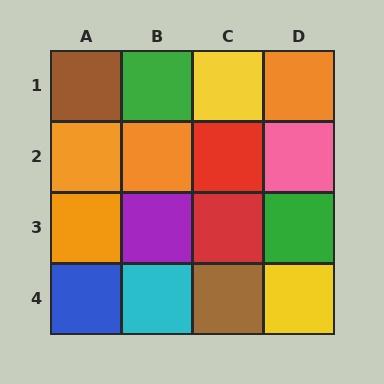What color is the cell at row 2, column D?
Pink.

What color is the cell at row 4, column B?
Cyan.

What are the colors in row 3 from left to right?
Orange, purple, red, green.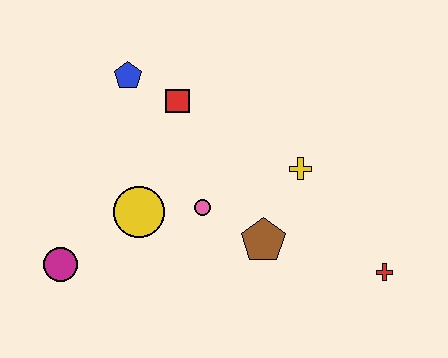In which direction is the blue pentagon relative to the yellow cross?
The blue pentagon is to the left of the yellow cross.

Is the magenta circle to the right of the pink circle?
No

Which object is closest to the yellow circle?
The pink circle is closest to the yellow circle.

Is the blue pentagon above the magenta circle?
Yes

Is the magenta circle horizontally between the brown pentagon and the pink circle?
No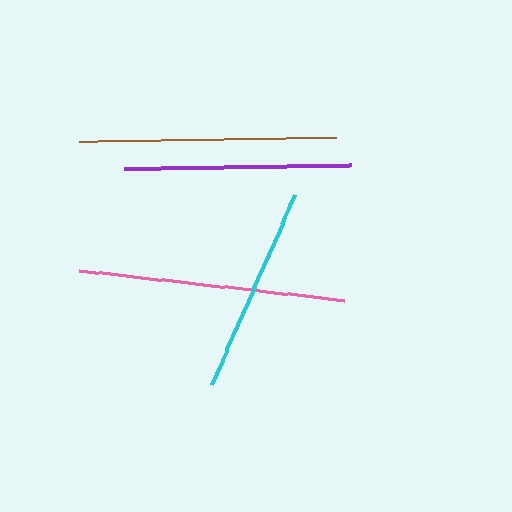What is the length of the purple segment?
The purple segment is approximately 227 pixels long.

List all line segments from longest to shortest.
From longest to shortest: pink, brown, purple, cyan.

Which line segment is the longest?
The pink line is the longest at approximately 266 pixels.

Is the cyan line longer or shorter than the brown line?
The brown line is longer than the cyan line.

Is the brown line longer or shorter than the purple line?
The brown line is longer than the purple line.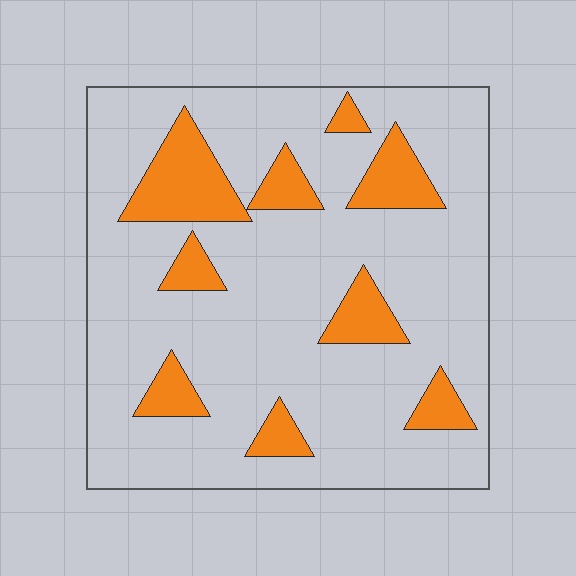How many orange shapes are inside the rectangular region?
9.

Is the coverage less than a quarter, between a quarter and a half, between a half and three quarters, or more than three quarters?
Less than a quarter.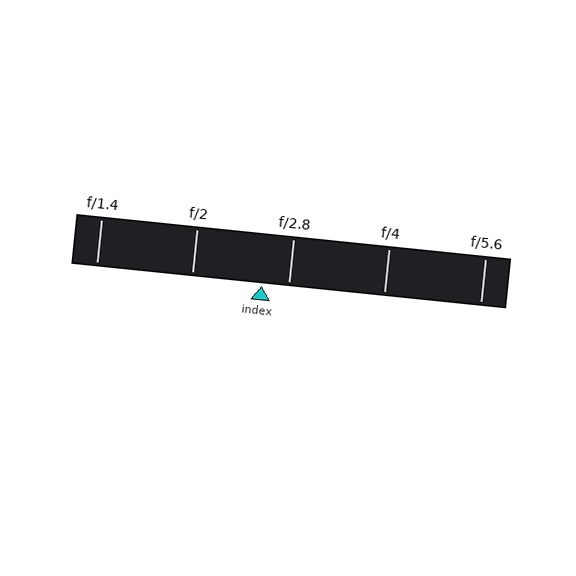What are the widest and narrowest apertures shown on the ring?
The widest aperture shown is f/1.4 and the narrowest is f/5.6.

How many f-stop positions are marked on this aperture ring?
There are 5 f-stop positions marked.